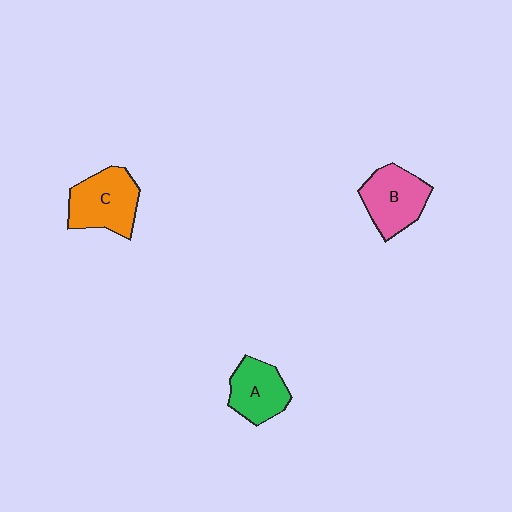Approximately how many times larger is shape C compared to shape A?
Approximately 1.3 times.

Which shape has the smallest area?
Shape A (green).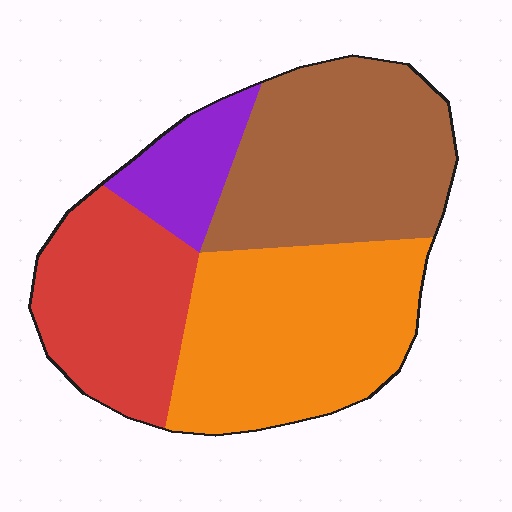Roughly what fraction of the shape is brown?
Brown covers 32% of the shape.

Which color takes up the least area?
Purple, at roughly 10%.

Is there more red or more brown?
Brown.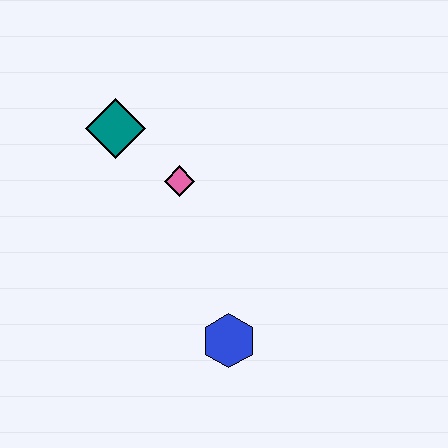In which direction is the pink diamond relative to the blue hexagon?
The pink diamond is above the blue hexagon.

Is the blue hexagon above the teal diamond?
No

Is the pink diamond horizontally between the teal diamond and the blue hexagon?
Yes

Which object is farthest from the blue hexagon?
The teal diamond is farthest from the blue hexagon.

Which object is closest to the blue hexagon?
The pink diamond is closest to the blue hexagon.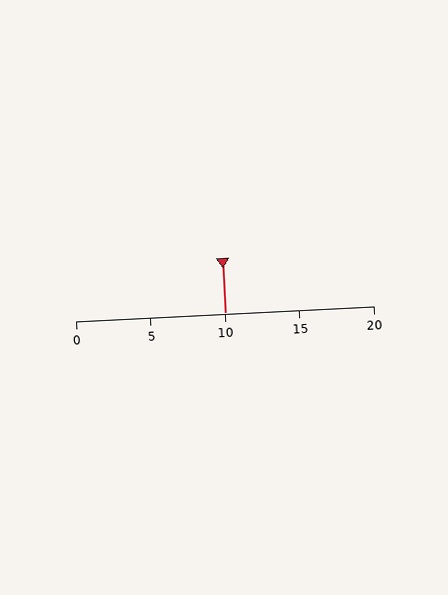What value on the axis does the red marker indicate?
The marker indicates approximately 10.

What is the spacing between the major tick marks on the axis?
The major ticks are spaced 5 apart.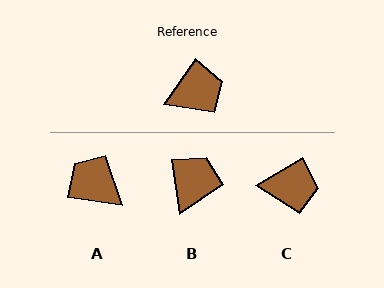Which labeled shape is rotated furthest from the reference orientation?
A, about 118 degrees away.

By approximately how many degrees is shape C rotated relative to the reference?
Approximately 24 degrees clockwise.